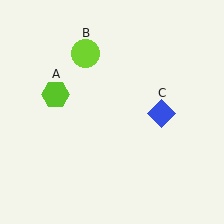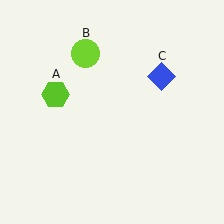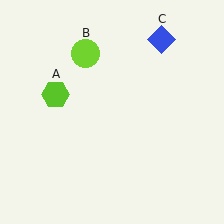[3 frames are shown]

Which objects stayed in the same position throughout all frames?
Lime hexagon (object A) and lime circle (object B) remained stationary.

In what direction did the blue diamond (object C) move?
The blue diamond (object C) moved up.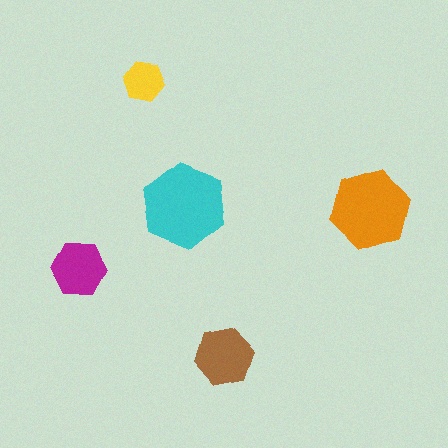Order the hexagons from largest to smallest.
the cyan one, the orange one, the brown one, the magenta one, the yellow one.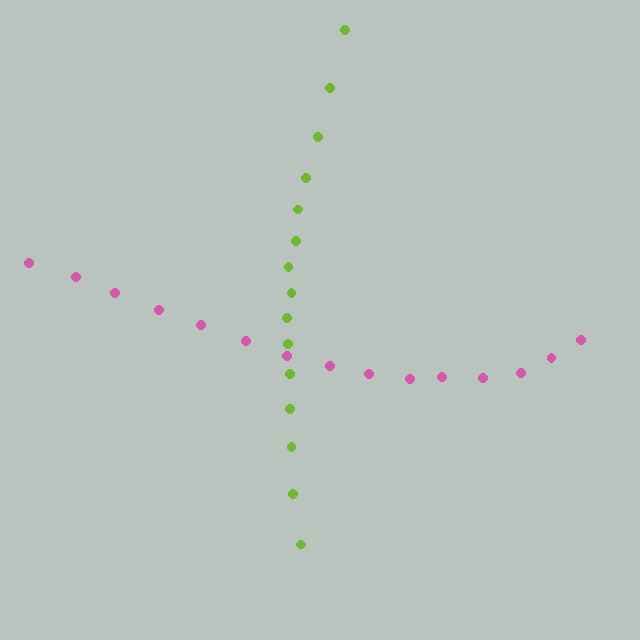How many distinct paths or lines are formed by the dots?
There are 2 distinct paths.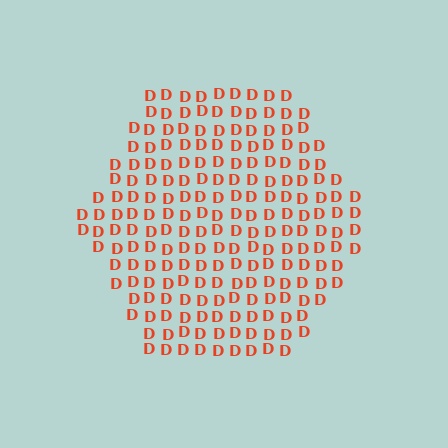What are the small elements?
The small elements are letter D's.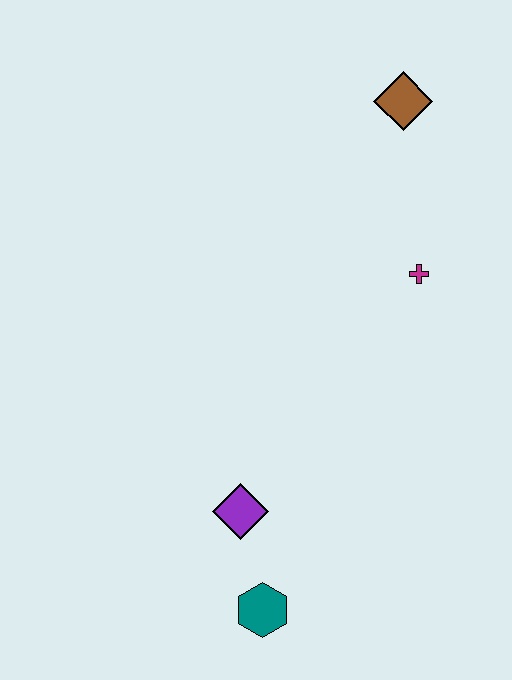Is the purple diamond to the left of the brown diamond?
Yes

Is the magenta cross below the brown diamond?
Yes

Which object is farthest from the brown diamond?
The teal hexagon is farthest from the brown diamond.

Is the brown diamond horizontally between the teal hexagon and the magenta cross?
Yes